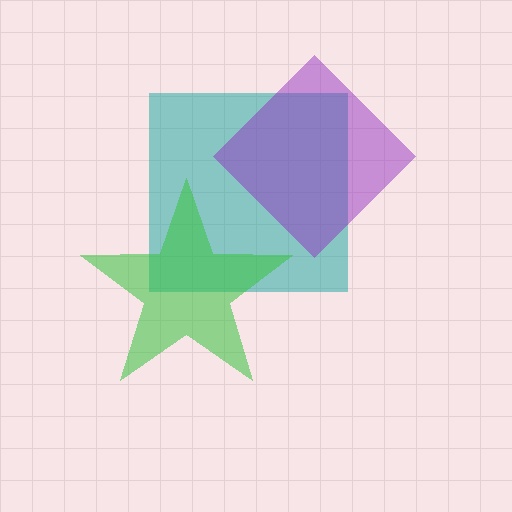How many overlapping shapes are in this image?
There are 3 overlapping shapes in the image.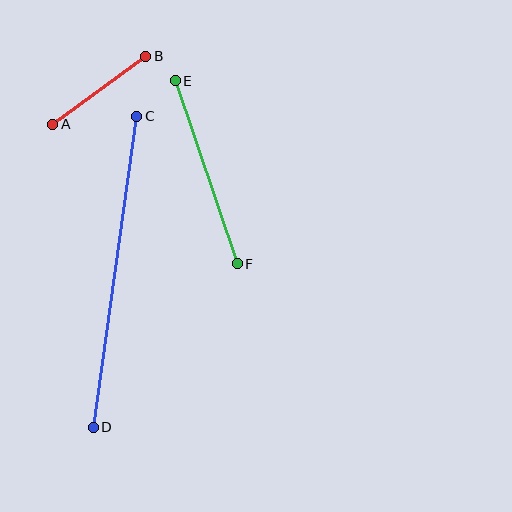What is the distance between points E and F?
The distance is approximately 193 pixels.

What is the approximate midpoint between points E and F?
The midpoint is at approximately (206, 172) pixels.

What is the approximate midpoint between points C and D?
The midpoint is at approximately (115, 272) pixels.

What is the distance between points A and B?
The distance is approximately 115 pixels.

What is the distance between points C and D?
The distance is approximately 314 pixels.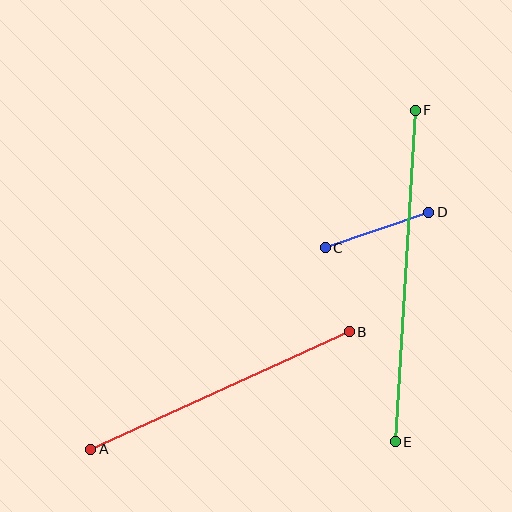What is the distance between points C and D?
The distance is approximately 110 pixels.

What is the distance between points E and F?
The distance is approximately 332 pixels.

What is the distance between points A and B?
The distance is approximately 284 pixels.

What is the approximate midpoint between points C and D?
The midpoint is at approximately (377, 230) pixels.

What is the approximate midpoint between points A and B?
The midpoint is at approximately (220, 391) pixels.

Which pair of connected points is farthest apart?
Points E and F are farthest apart.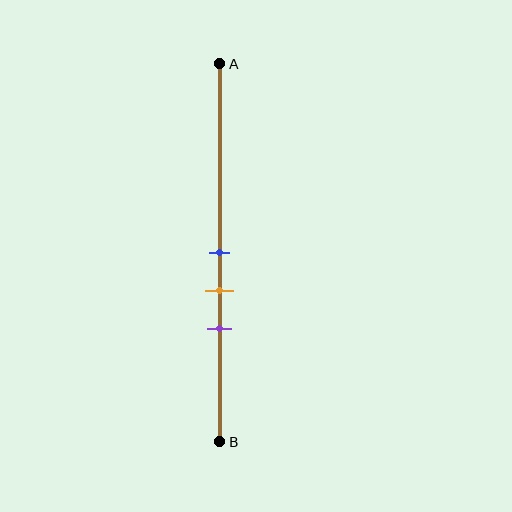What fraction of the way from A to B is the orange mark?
The orange mark is approximately 60% (0.6) of the way from A to B.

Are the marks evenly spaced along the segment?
Yes, the marks are approximately evenly spaced.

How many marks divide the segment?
There are 3 marks dividing the segment.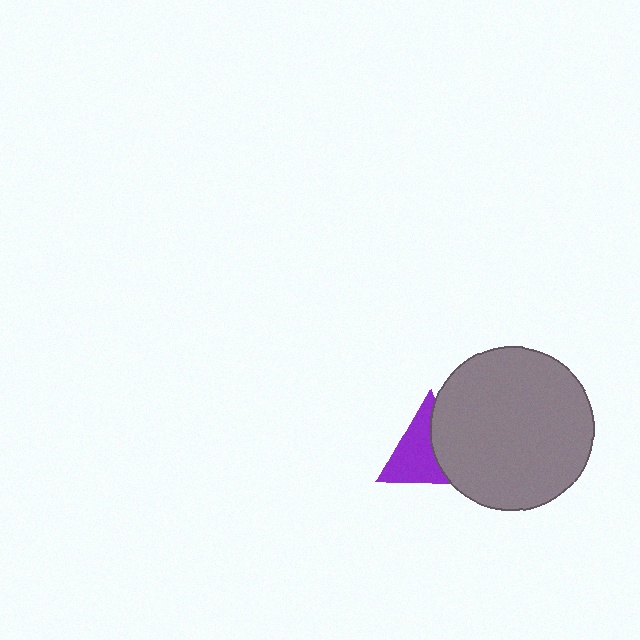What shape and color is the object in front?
The object in front is a gray circle.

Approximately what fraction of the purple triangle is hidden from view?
Roughly 42% of the purple triangle is hidden behind the gray circle.